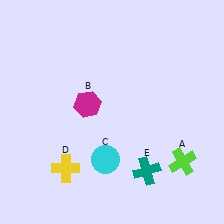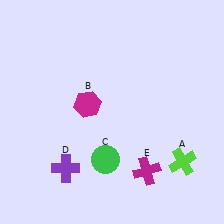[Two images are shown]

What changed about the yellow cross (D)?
In Image 1, D is yellow. In Image 2, it changed to purple.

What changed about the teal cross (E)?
In Image 1, E is teal. In Image 2, it changed to magenta.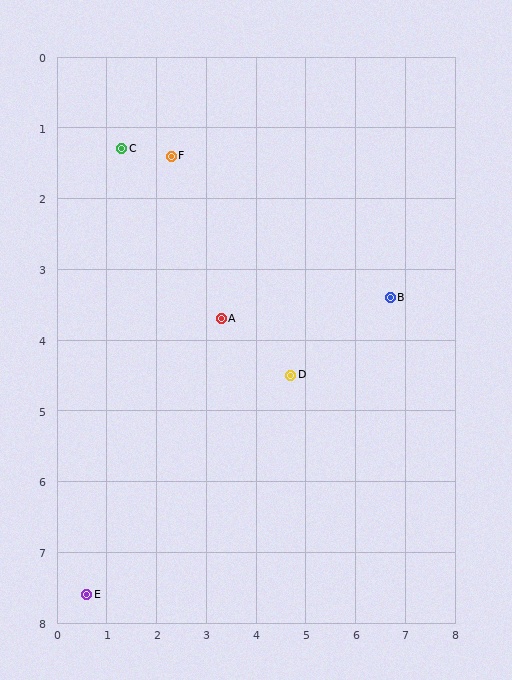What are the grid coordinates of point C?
Point C is at approximately (1.3, 1.3).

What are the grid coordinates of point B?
Point B is at approximately (6.7, 3.4).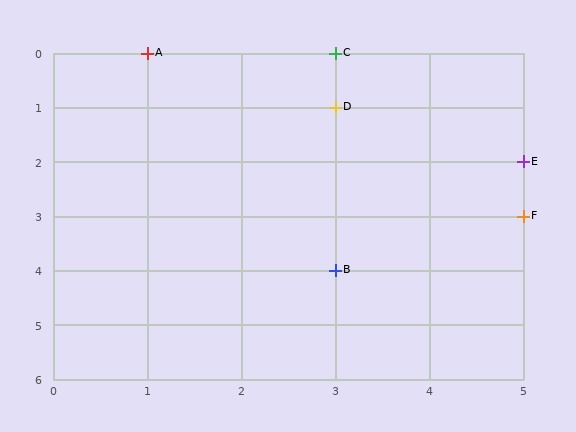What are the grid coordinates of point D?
Point D is at grid coordinates (3, 1).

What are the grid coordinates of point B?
Point B is at grid coordinates (3, 4).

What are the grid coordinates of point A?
Point A is at grid coordinates (1, 0).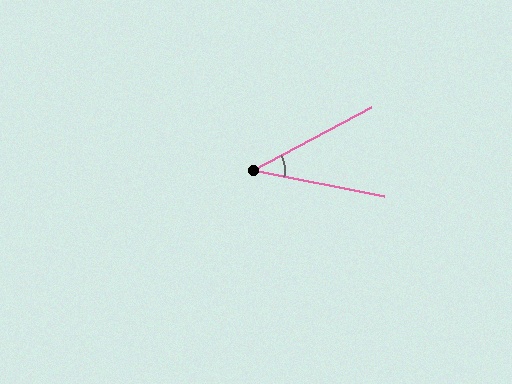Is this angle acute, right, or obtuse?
It is acute.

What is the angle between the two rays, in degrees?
Approximately 39 degrees.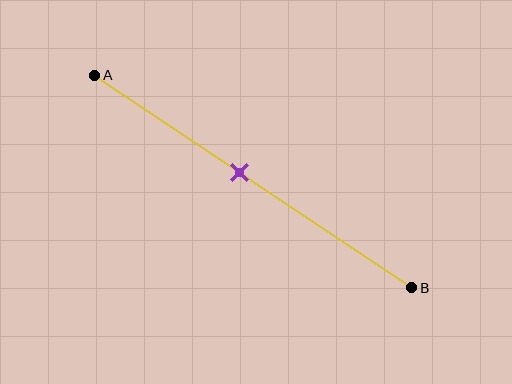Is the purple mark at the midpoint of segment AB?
No, the mark is at about 45% from A, not at the 50% midpoint.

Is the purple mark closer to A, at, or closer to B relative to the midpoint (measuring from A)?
The purple mark is closer to point A than the midpoint of segment AB.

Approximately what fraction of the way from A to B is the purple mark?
The purple mark is approximately 45% of the way from A to B.